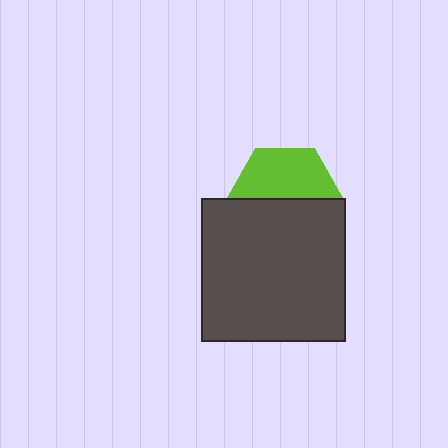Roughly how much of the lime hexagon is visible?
About half of it is visible (roughly 48%).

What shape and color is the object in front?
The object in front is a dark gray square.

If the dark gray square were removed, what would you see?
You would see the complete lime hexagon.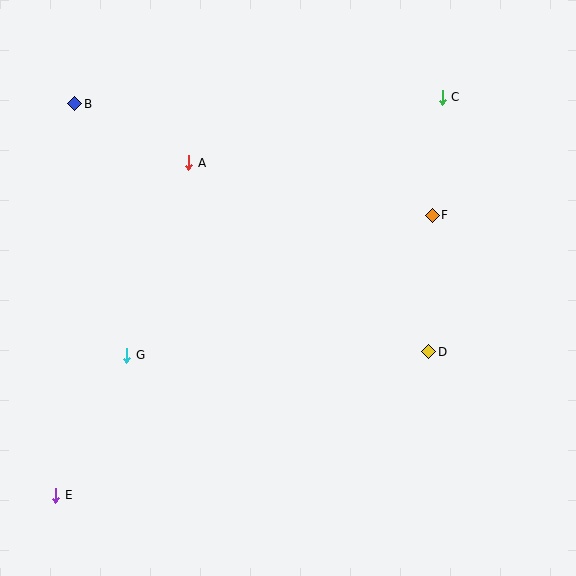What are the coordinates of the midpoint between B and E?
The midpoint between B and E is at (65, 299).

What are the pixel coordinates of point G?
Point G is at (127, 355).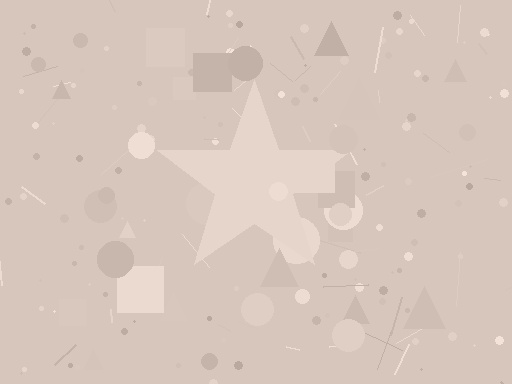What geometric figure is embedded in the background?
A star is embedded in the background.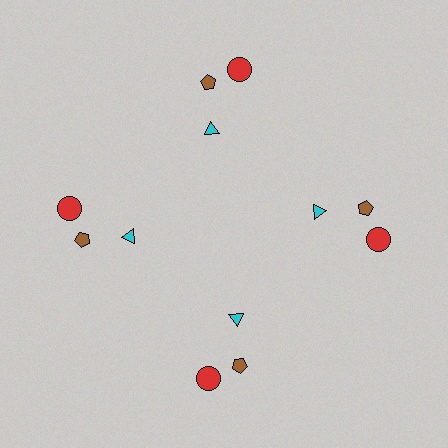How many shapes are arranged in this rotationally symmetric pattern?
There are 12 shapes, arranged in 4 groups of 3.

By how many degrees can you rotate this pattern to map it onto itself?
The pattern maps onto itself every 90 degrees of rotation.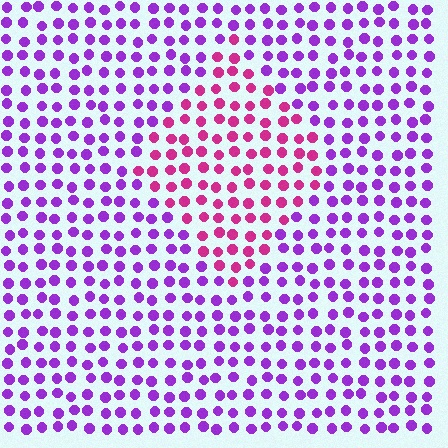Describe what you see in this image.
The image is filled with small purple elements in a uniform arrangement. A diamond-shaped region is visible where the elements are tinted to a slightly different hue, forming a subtle color boundary.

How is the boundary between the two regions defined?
The boundary is defined purely by a slight shift in hue (about 45 degrees). Spacing, size, and orientation are identical on both sides.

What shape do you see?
I see a diamond.